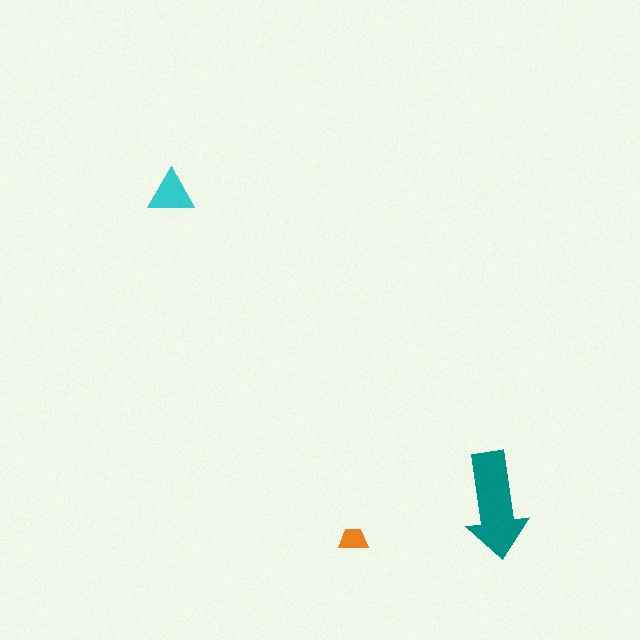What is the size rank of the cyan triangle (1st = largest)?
2nd.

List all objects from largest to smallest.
The teal arrow, the cyan triangle, the orange trapezoid.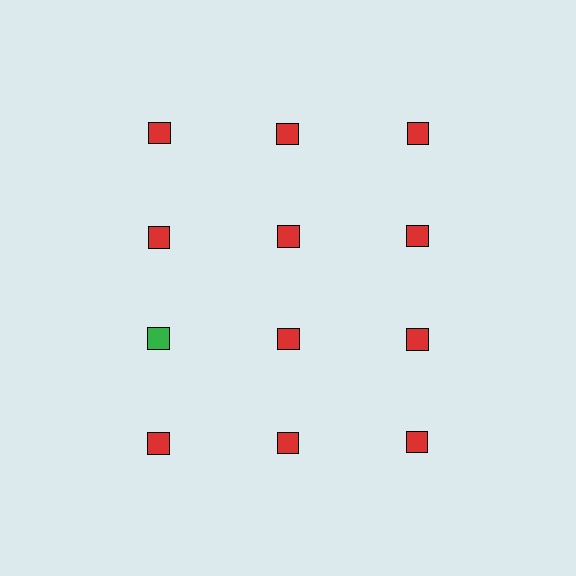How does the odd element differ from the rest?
It has a different color: green instead of red.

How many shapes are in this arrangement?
There are 12 shapes arranged in a grid pattern.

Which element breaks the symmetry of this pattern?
The green square in the third row, leftmost column breaks the symmetry. All other shapes are red squares.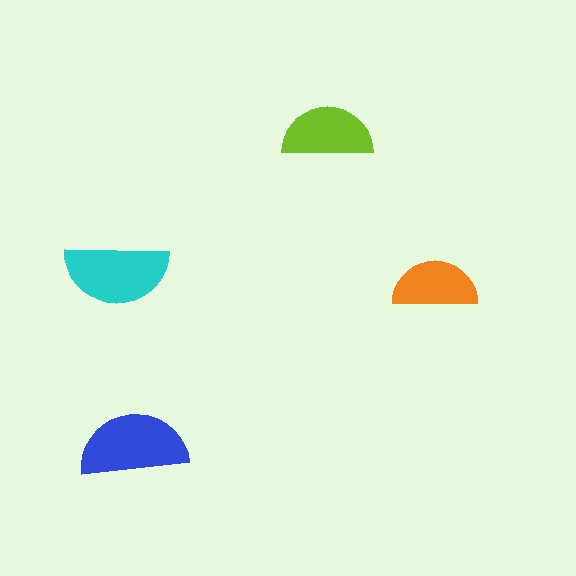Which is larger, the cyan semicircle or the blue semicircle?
The blue one.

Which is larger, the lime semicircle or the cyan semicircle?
The cyan one.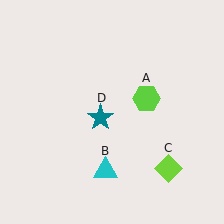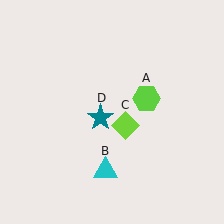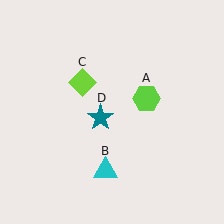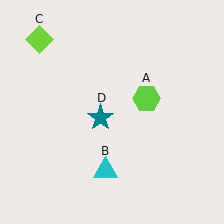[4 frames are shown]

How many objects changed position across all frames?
1 object changed position: lime diamond (object C).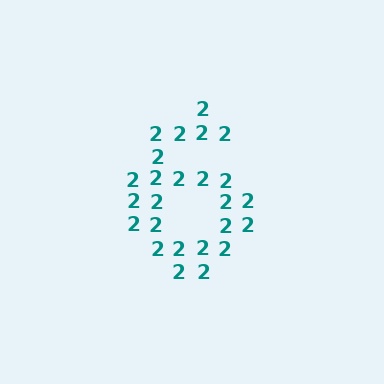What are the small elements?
The small elements are digit 2's.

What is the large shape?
The large shape is the digit 6.